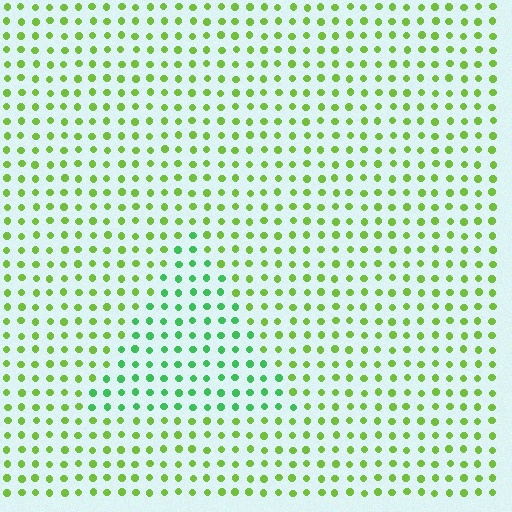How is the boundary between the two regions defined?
The boundary is defined purely by a slight shift in hue (about 38 degrees). Spacing, size, and orientation are identical on both sides.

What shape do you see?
I see a triangle.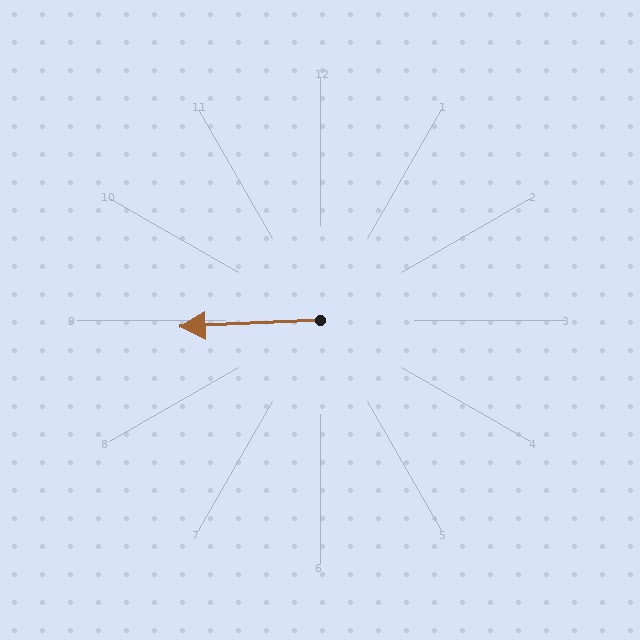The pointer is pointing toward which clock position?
Roughly 9 o'clock.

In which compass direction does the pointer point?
West.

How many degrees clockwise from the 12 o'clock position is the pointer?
Approximately 267 degrees.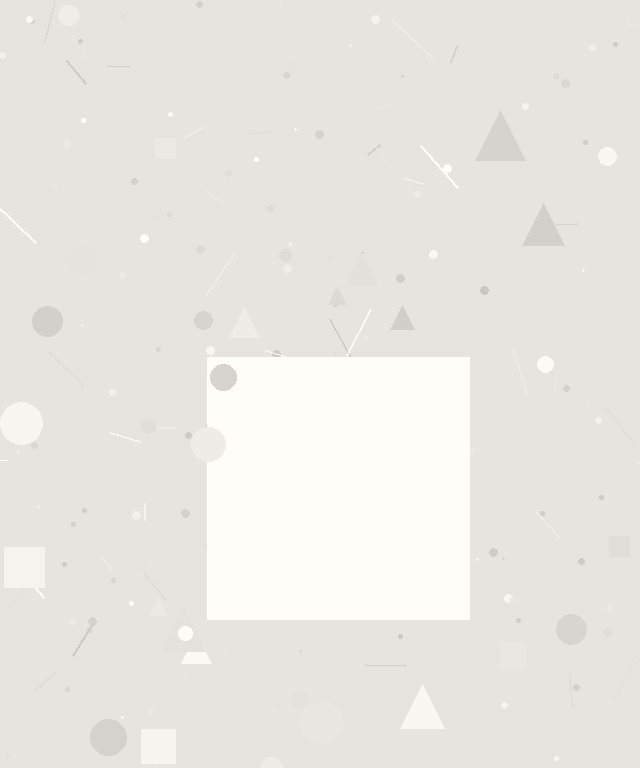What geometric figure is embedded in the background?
A square is embedded in the background.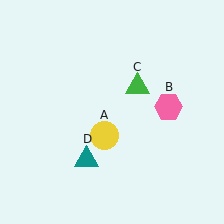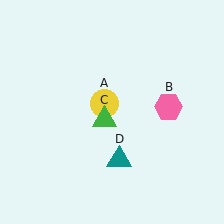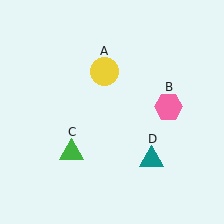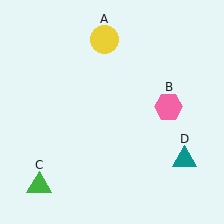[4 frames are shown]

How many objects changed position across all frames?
3 objects changed position: yellow circle (object A), green triangle (object C), teal triangle (object D).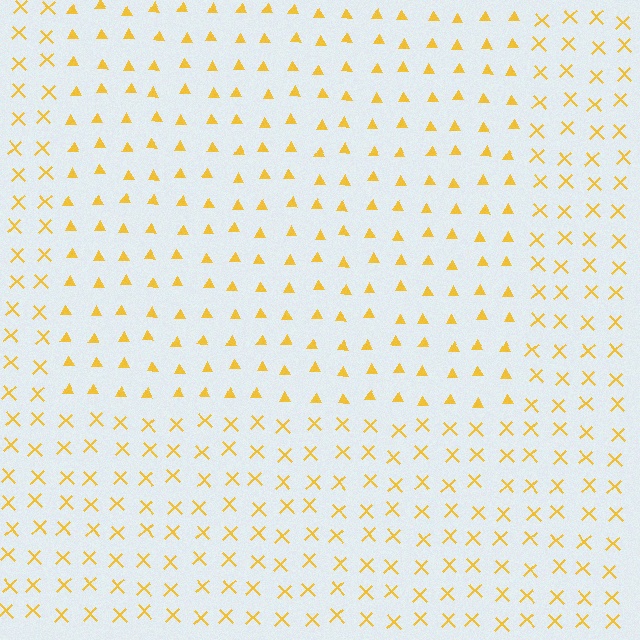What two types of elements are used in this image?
The image uses triangles inside the rectangle region and X marks outside it.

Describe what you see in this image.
The image is filled with small yellow elements arranged in a uniform grid. A rectangle-shaped region contains triangles, while the surrounding area contains X marks. The boundary is defined purely by the change in element shape.